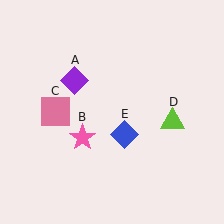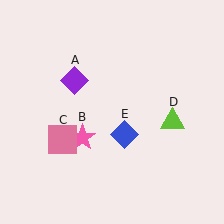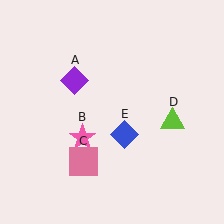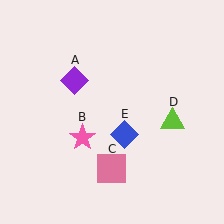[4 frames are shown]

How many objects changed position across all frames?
1 object changed position: pink square (object C).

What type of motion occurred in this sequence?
The pink square (object C) rotated counterclockwise around the center of the scene.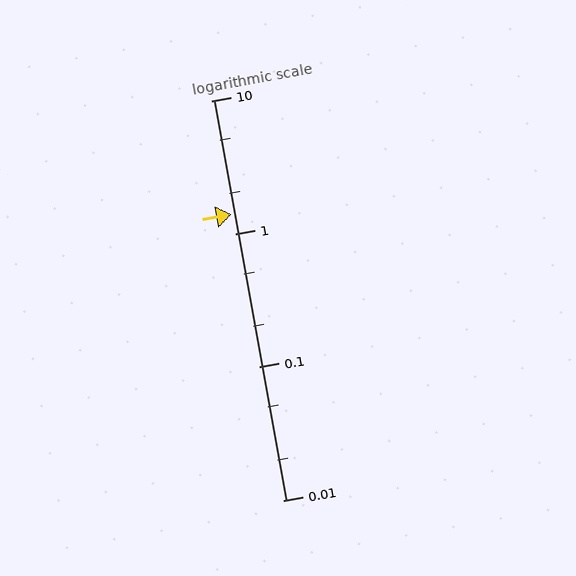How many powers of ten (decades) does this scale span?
The scale spans 3 decades, from 0.01 to 10.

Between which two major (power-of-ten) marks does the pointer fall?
The pointer is between 1 and 10.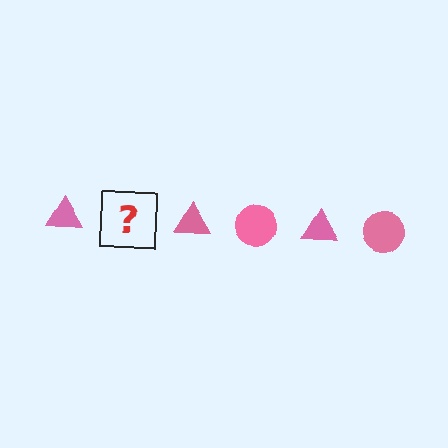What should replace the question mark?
The question mark should be replaced with a pink circle.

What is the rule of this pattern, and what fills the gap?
The rule is that the pattern cycles through triangle, circle shapes in pink. The gap should be filled with a pink circle.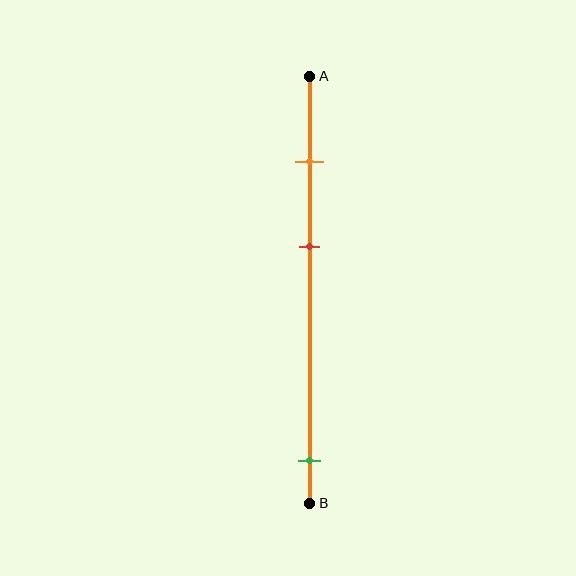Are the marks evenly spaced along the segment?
No, the marks are not evenly spaced.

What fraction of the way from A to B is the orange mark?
The orange mark is approximately 20% (0.2) of the way from A to B.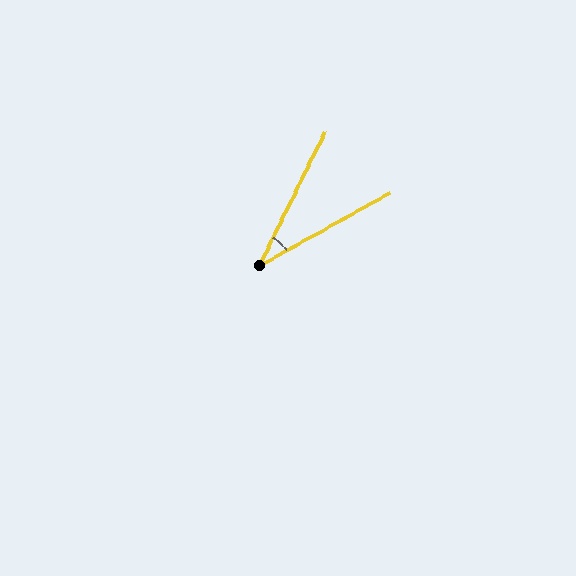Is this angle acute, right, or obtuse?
It is acute.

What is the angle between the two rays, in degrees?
Approximately 35 degrees.